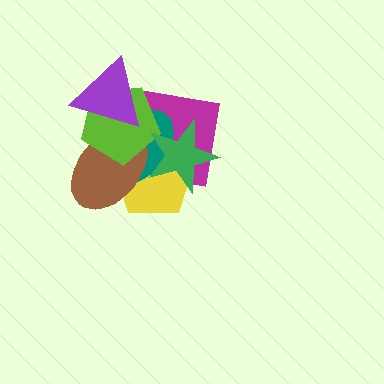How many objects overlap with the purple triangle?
4 objects overlap with the purple triangle.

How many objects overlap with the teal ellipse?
6 objects overlap with the teal ellipse.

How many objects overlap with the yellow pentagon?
5 objects overlap with the yellow pentagon.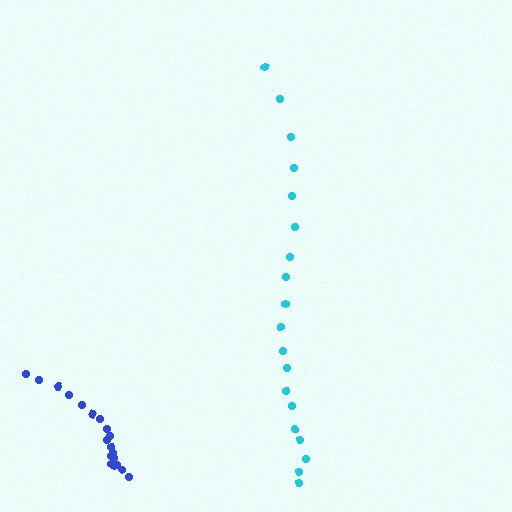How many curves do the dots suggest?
There are 2 distinct paths.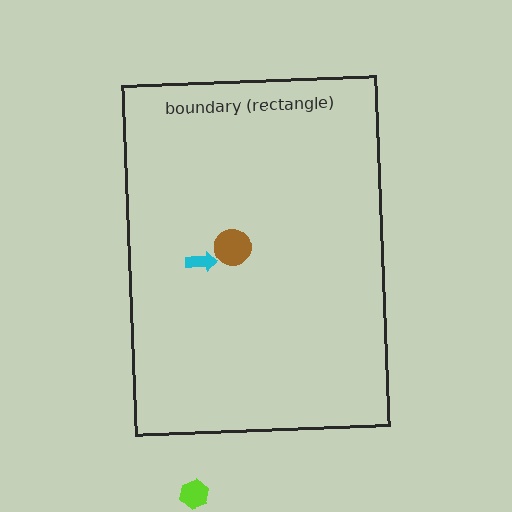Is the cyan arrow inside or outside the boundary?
Inside.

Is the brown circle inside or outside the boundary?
Inside.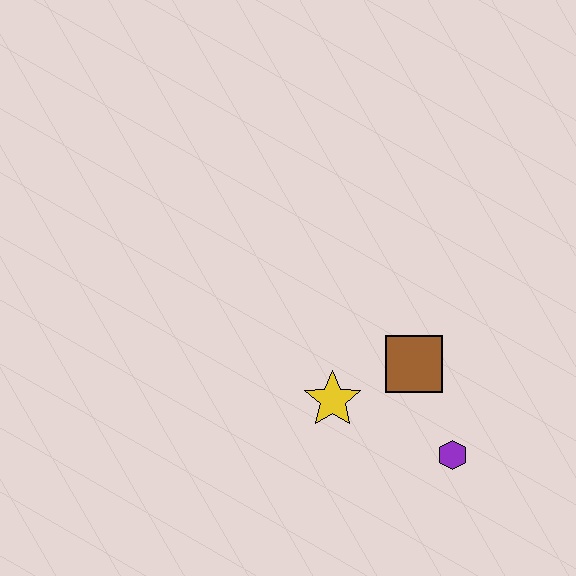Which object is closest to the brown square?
The yellow star is closest to the brown square.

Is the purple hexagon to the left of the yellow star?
No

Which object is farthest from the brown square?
The purple hexagon is farthest from the brown square.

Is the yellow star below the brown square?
Yes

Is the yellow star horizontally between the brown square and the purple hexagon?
No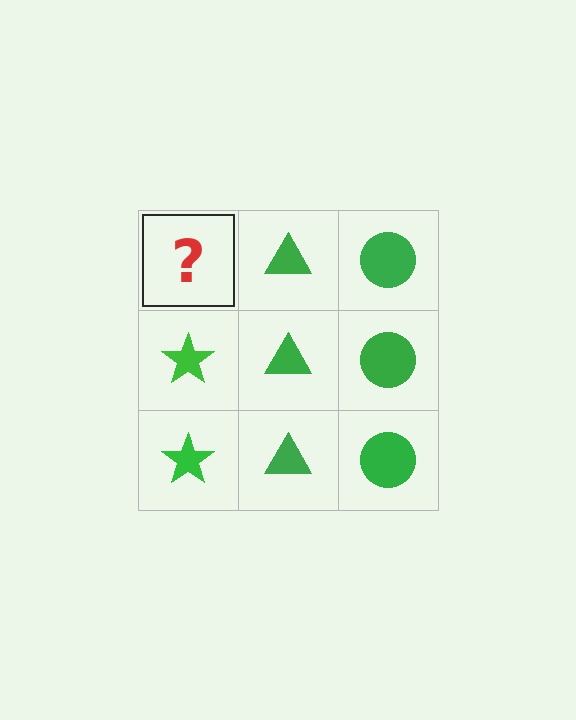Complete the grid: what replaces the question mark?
The question mark should be replaced with a green star.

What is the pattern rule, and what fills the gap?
The rule is that each column has a consistent shape. The gap should be filled with a green star.